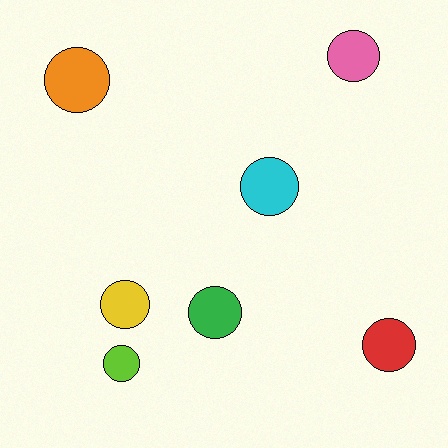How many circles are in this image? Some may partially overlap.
There are 7 circles.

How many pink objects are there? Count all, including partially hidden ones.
There is 1 pink object.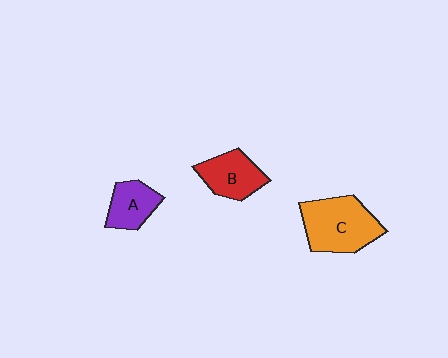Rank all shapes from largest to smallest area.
From largest to smallest: C (orange), B (red), A (purple).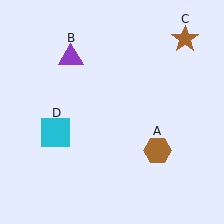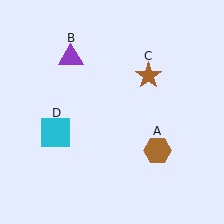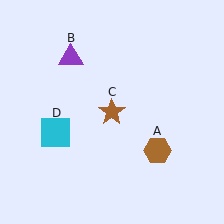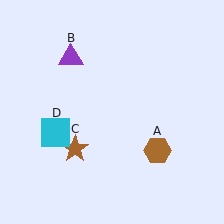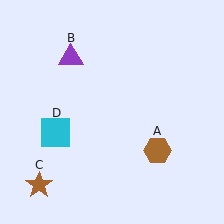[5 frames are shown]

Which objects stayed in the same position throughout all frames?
Brown hexagon (object A) and purple triangle (object B) and cyan square (object D) remained stationary.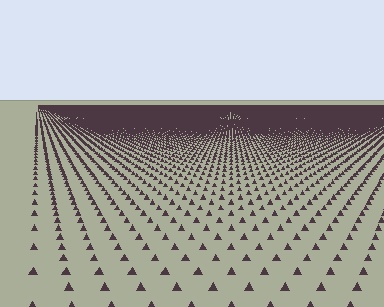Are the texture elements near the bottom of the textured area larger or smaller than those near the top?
Larger. Near the bottom, elements are closer to the viewer and appear at a bigger on-screen size.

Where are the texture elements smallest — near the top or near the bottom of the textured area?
Near the top.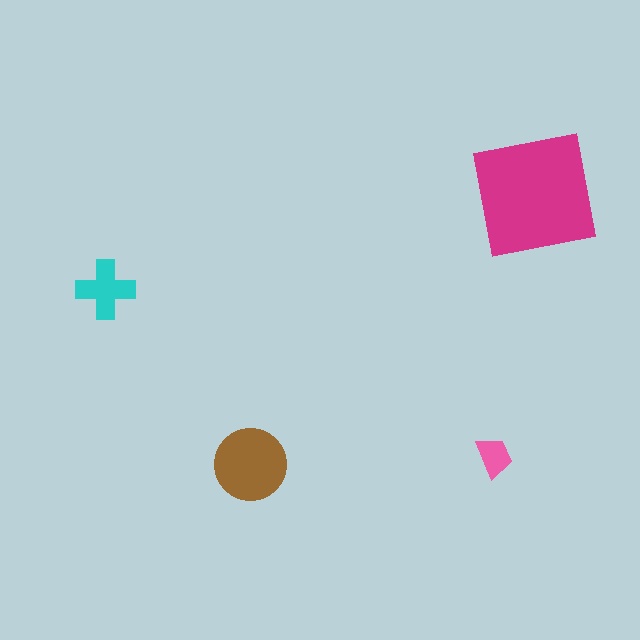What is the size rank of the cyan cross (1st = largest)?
3rd.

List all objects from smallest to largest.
The pink trapezoid, the cyan cross, the brown circle, the magenta square.